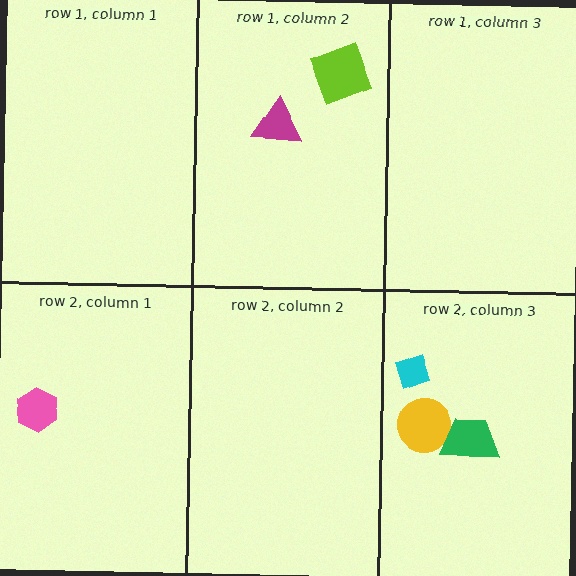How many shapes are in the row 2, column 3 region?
3.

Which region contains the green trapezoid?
The row 2, column 3 region.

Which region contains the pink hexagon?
The row 2, column 1 region.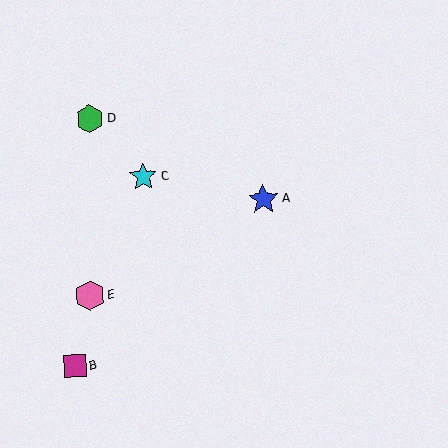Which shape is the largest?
The blue star (labeled A) is the largest.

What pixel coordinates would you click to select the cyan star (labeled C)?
Click at (143, 177) to select the cyan star C.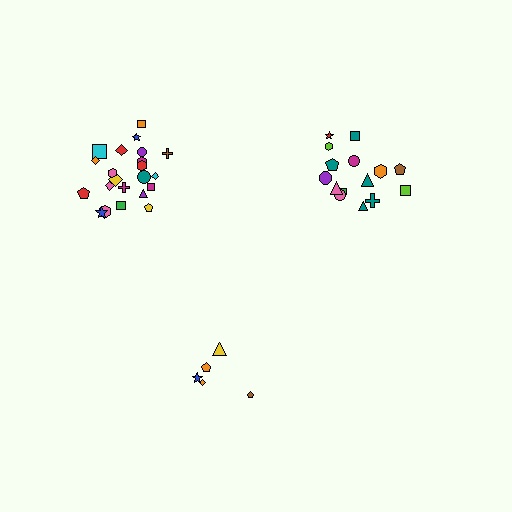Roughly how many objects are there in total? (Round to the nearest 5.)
Roughly 40 objects in total.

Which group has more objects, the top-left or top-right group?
The top-left group.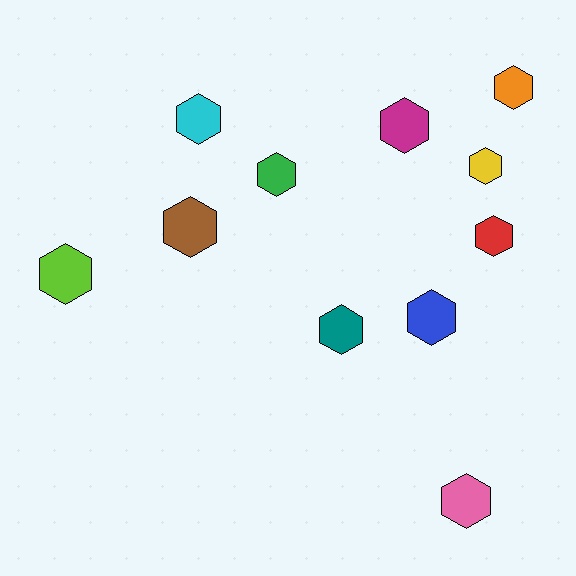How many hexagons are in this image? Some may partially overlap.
There are 11 hexagons.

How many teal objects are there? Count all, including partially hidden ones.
There is 1 teal object.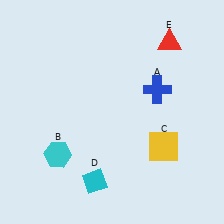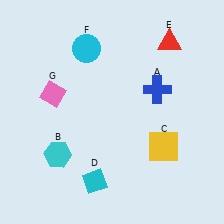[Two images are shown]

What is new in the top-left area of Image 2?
A cyan circle (F) was added in the top-left area of Image 2.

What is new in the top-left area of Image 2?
A pink diamond (G) was added in the top-left area of Image 2.